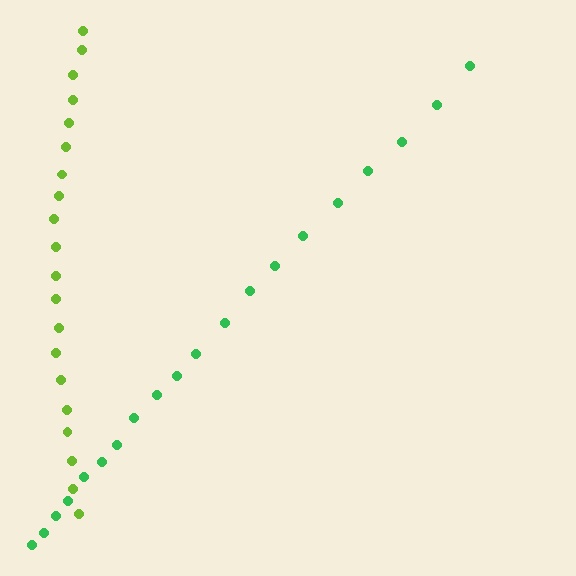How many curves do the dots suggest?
There are 2 distinct paths.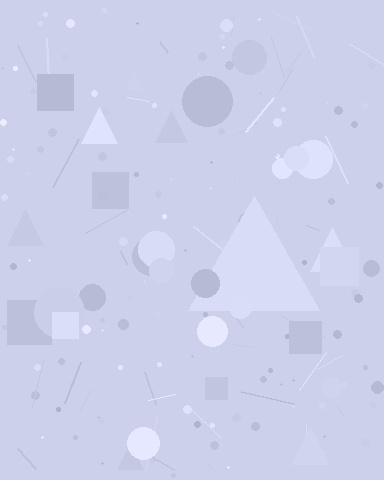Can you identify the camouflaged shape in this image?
The camouflaged shape is a triangle.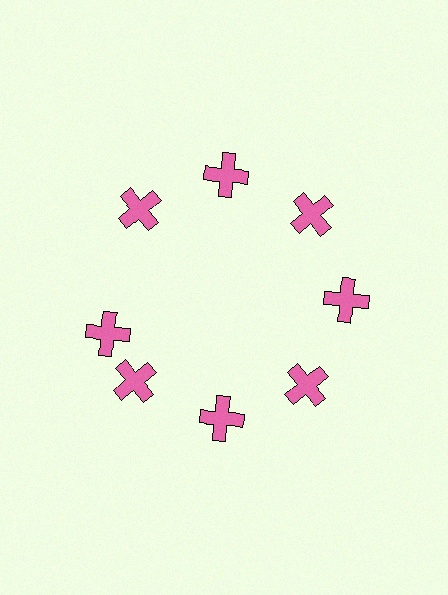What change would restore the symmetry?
The symmetry would be restored by rotating it back into even spacing with its neighbors so that all 8 crosses sit at equal angles and equal distance from the center.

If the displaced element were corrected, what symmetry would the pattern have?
It would have 8-fold rotational symmetry — the pattern would map onto itself every 45 degrees.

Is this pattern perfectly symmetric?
No. The 8 pink crosses are arranged in a ring, but one element near the 9 o'clock position is rotated out of alignment along the ring, breaking the 8-fold rotational symmetry.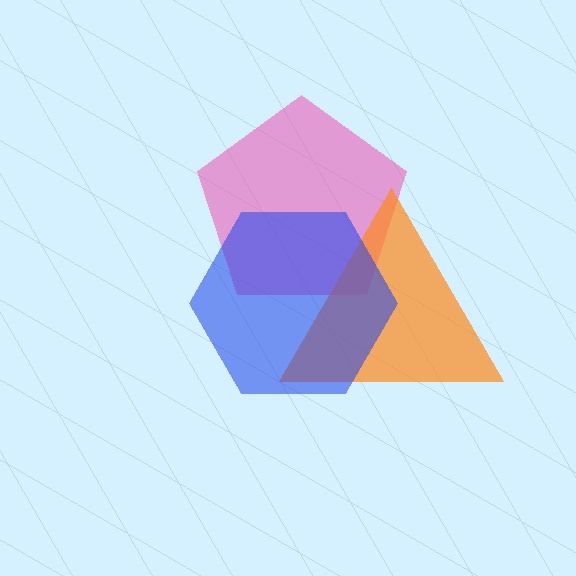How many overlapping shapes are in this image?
There are 3 overlapping shapes in the image.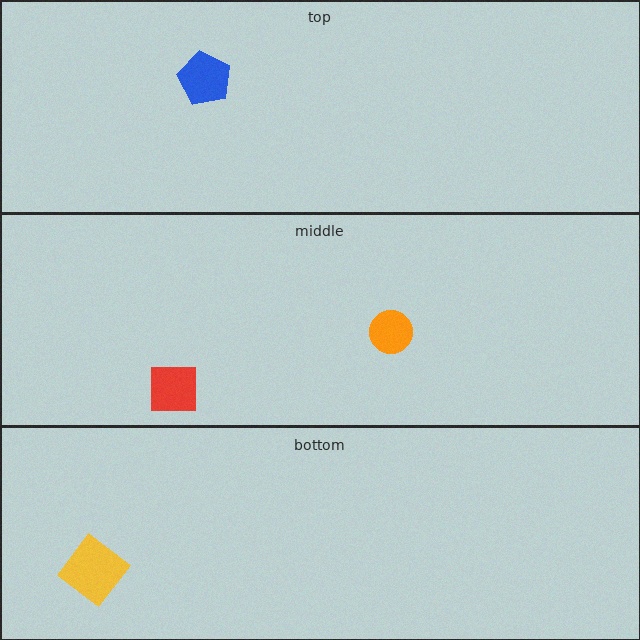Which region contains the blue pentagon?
The top region.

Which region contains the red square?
The middle region.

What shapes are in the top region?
The blue pentagon.